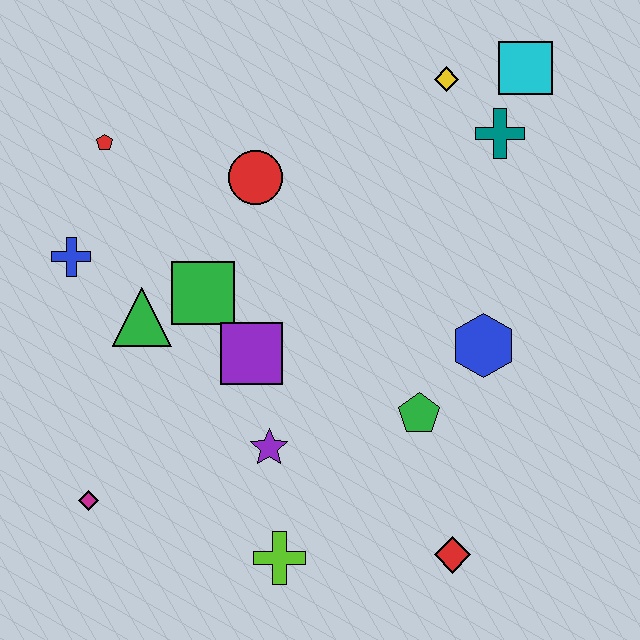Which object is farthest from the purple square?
The cyan square is farthest from the purple square.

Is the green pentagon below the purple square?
Yes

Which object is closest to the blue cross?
The green triangle is closest to the blue cross.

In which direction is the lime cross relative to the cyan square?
The lime cross is below the cyan square.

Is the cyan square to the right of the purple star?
Yes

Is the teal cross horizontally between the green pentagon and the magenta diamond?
No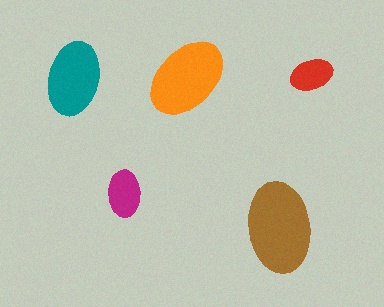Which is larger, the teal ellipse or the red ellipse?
The teal one.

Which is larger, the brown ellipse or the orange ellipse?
The brown one.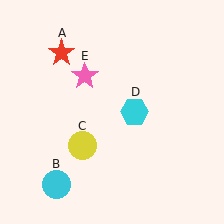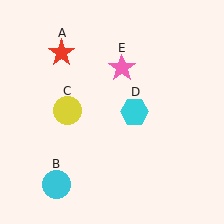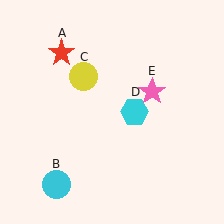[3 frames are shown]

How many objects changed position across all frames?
2 objects changed position: yellow circle (object C), pink star (object E).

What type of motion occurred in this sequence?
The yellow circle (object C), pink star (object E) rotated clockwise around the center of the scene.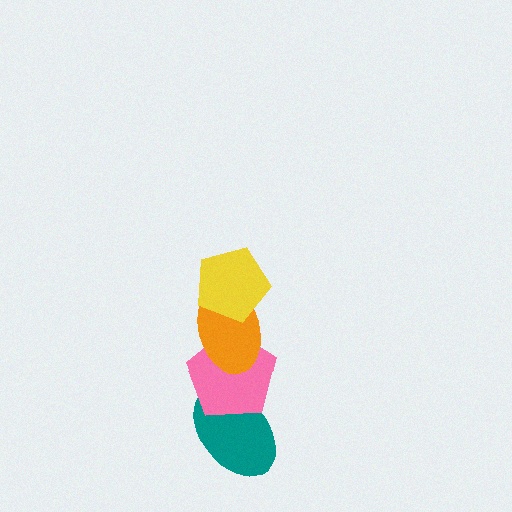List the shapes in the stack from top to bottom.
From top to bottom: the yellow pentagon, the orange ellipse, the pink pentagon, the teal ellipse.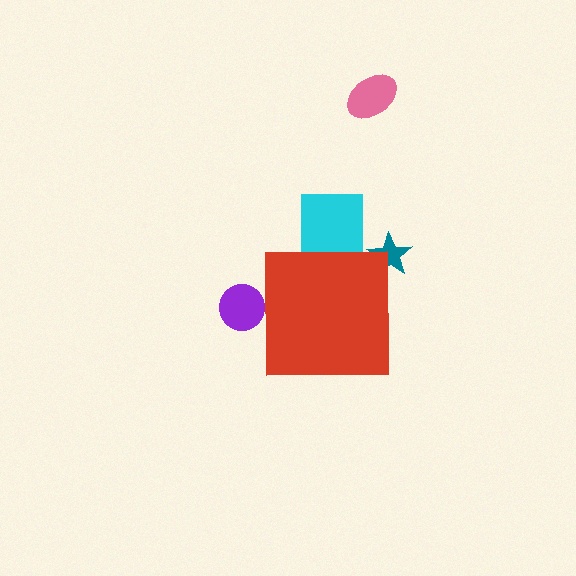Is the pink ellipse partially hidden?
No, the pink ellipse is fully visible.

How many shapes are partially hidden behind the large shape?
3 shapes are partially hidden.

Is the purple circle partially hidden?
Yes, the purple circle is partially hidden behind the red square.